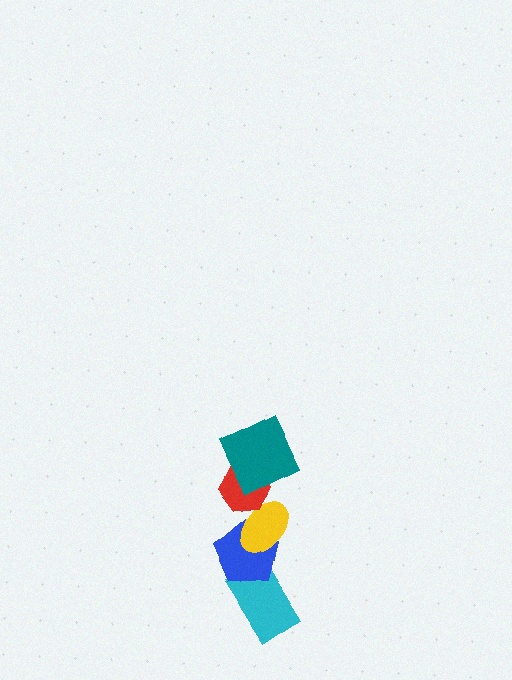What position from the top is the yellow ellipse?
The yellow ellipse is 3rd from the top.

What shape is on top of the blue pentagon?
The yellow ellipse is on top of the blue pentagon.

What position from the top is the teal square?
The teal square is 1st from the top.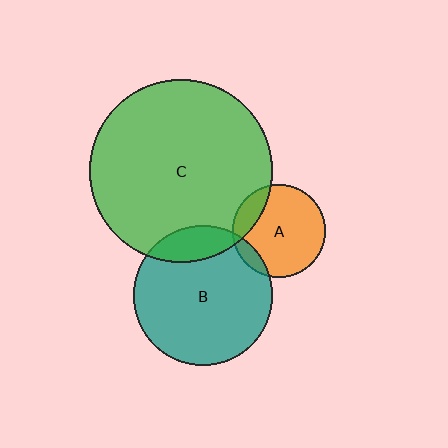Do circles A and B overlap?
Yes.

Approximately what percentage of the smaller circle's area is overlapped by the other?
Approximately 10%.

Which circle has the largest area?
Circle C (green).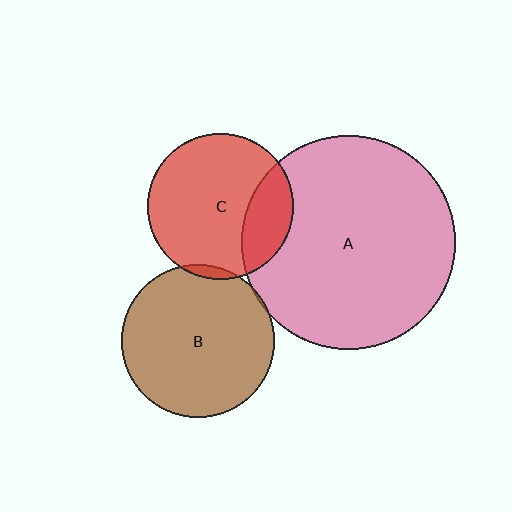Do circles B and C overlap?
Yes.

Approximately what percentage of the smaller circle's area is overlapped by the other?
Approximately 5%.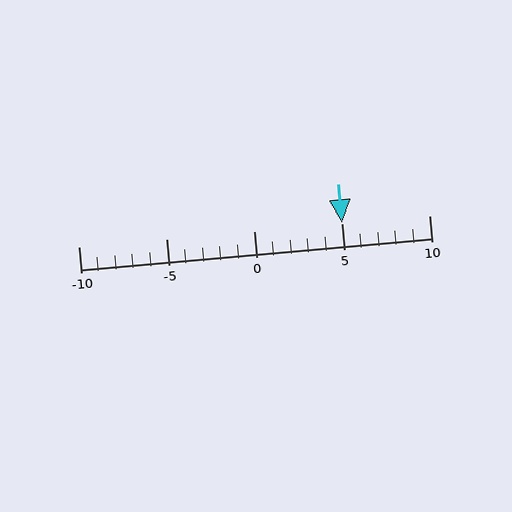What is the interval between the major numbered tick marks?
The major tick marks are spaced 5 units apart.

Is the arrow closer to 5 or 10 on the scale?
The arrow is closer to 5.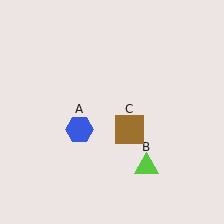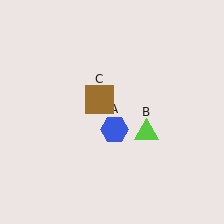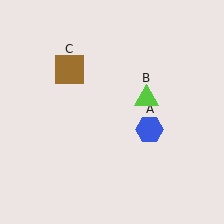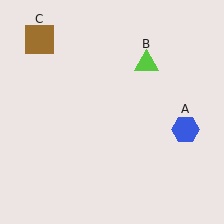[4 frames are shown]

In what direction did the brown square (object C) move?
The brown square (object C) moved up and to the left.